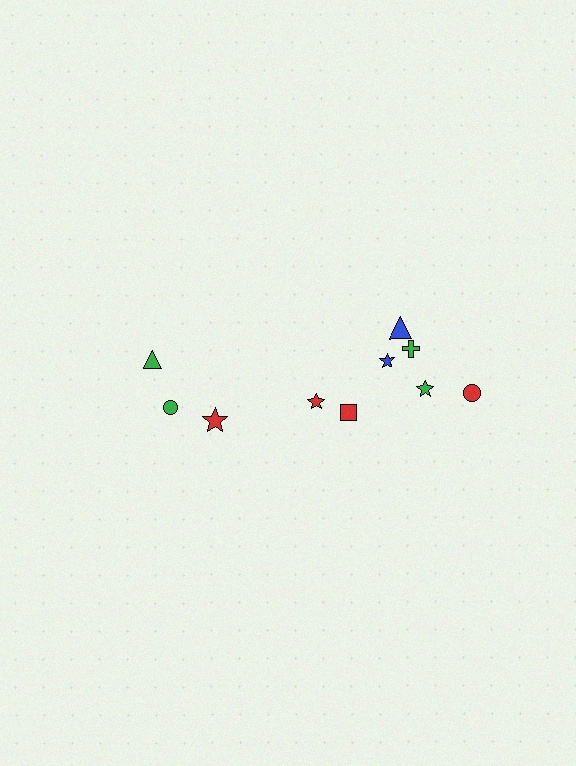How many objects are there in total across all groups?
There are 10 objects.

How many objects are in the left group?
There are 3 objects.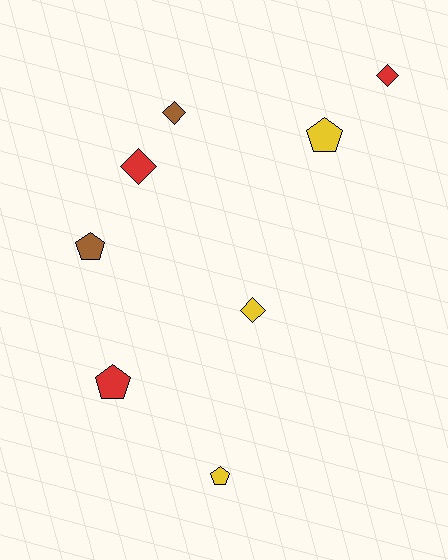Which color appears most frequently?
Yellow, with 3 objects.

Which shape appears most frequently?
Diamond, with 4 objects.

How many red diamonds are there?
There are 2 red diamonds.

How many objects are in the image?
There are 8 objects.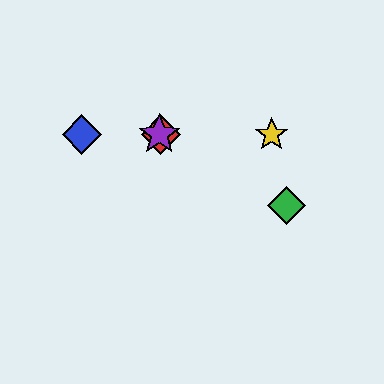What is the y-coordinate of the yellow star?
The yellow star is at y≈135.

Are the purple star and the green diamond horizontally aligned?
No, the purple star is at y≈135 and the green diamond is at y≈206.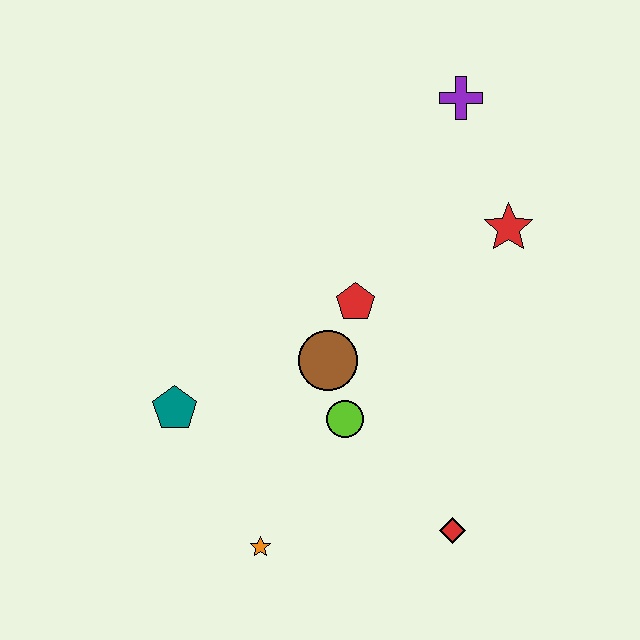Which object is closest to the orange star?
The lime circle is closest to the orange star.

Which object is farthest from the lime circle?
The purple cross is farthest from the lime circle.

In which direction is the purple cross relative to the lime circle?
The purple cross is above the lime circle.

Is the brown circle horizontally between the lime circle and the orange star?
Yes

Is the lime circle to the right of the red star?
No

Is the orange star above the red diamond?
No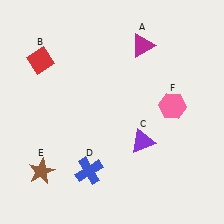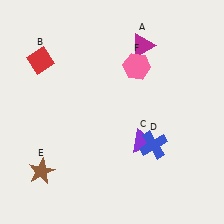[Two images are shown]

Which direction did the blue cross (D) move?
The blue cross (D) moved right.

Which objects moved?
The objects that moved are: the blue cross (D), the pink hexagon (F).